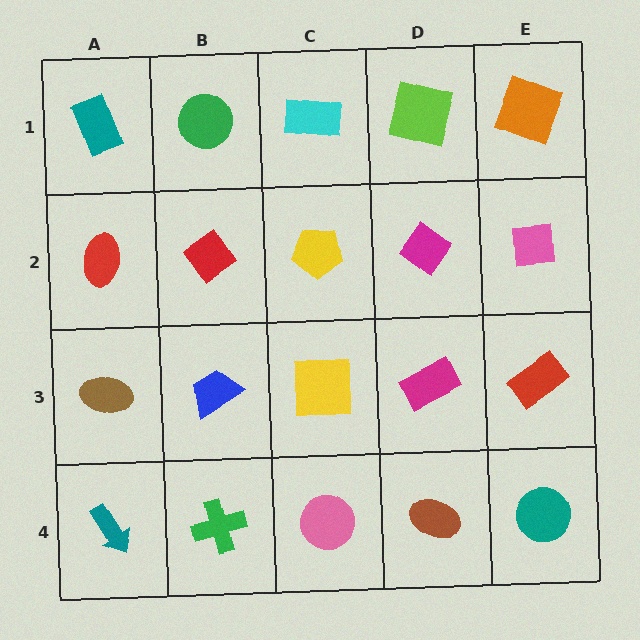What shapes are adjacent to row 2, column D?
A lime square (row 1, column D), a magenta rectangle (row 3, column D), a yellow pentagon (row 2, column C), a pink square (row 2, column E).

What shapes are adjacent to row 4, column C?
A yellow square (row 3, column C), a green cross (row 4, column B), a brown ellipse (row 4, column D).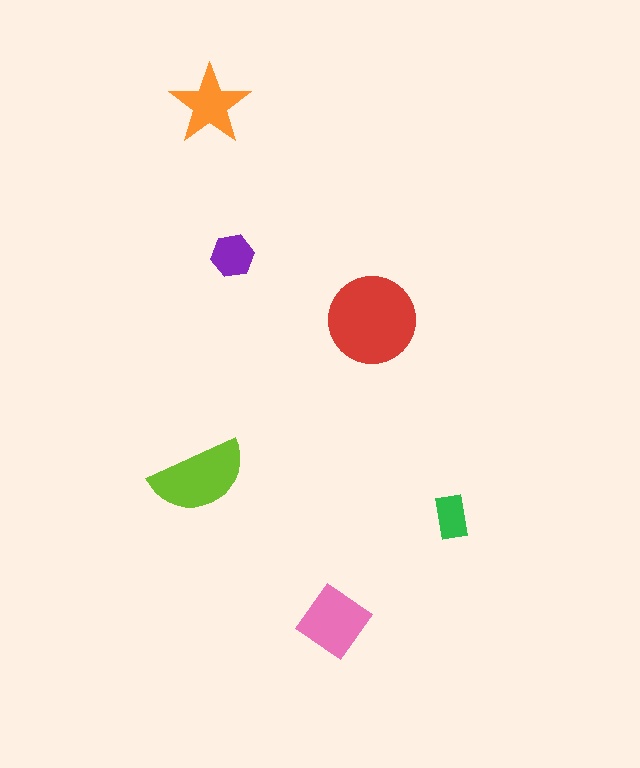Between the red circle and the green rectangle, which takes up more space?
The red circle.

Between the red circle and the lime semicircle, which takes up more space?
The red circle.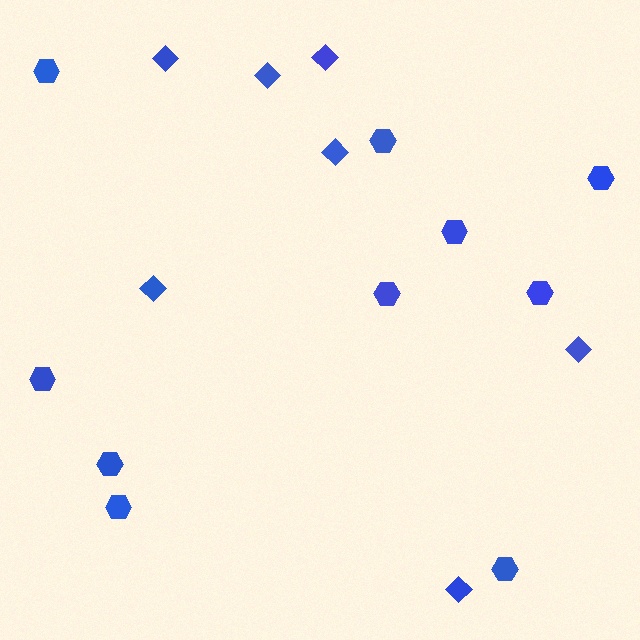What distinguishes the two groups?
There are 2 groups: one group of diamonds (7) and one group of hexagons (10).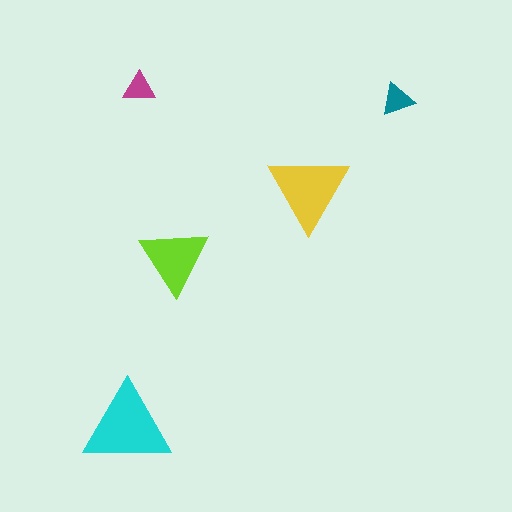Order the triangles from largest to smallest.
the cyan one, the yellow one, the lime one, the teal one, the magenta one.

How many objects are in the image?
There are 5 objects in the image.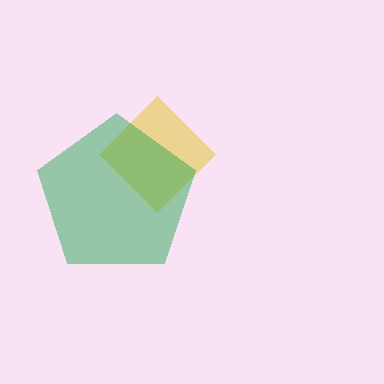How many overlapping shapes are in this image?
There are 2 overlapping shapes in the image.